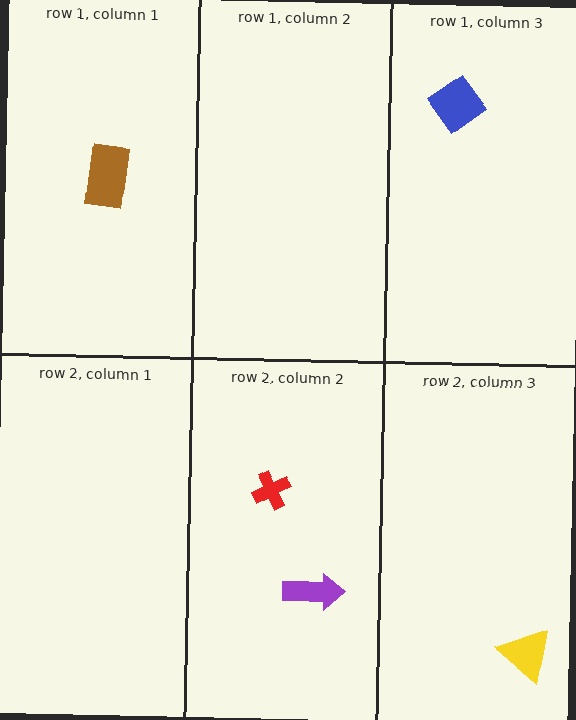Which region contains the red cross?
The row 2, column 2 region.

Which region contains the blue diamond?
The row 1, column 3 region.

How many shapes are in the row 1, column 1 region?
1.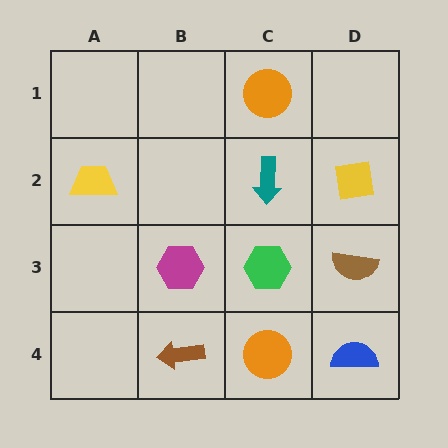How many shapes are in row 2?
3 shapes.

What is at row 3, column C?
A green hexagon.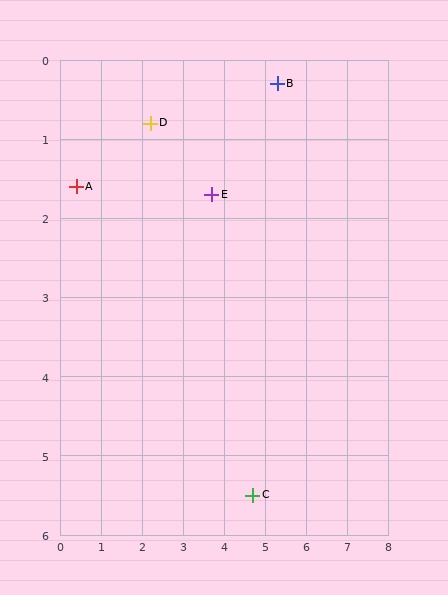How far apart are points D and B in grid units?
Points D and B are about 3.1 grid units apart.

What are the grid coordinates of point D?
Point D is at approximately (2.2, 0.8).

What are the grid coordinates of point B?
Point B is at approximately (5.3, 0.3).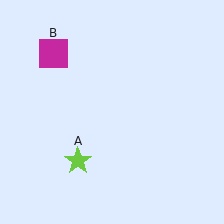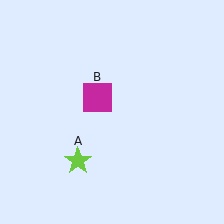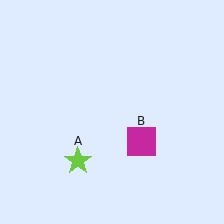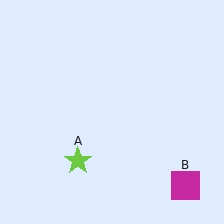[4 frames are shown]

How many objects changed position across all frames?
1 object changed position: magenta square (object B).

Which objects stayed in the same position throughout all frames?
Lime star (object A) remained stationary.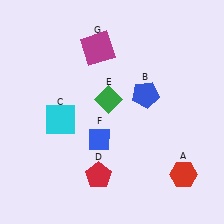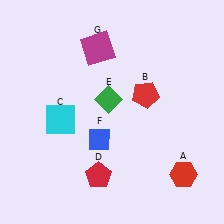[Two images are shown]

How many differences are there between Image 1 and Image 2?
There is 1 difference between the two images.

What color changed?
The pentagon (B) changed from blue in Image 1 to red in Image 2.